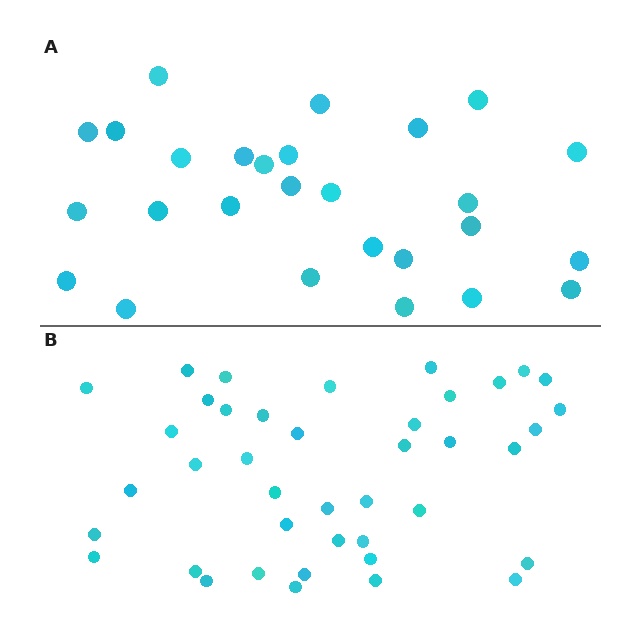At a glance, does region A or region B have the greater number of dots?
Region B (the bottom region) has more dots.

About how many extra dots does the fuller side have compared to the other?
Region B has approximately 15 more dots than region A.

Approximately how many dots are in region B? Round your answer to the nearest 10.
About 40 dots. (The exact count is 41, which rounds to 40.)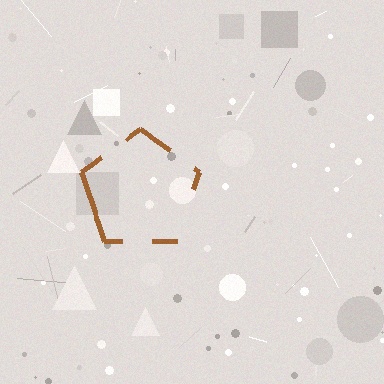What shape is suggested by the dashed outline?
The dashed outline suggests a pentagon.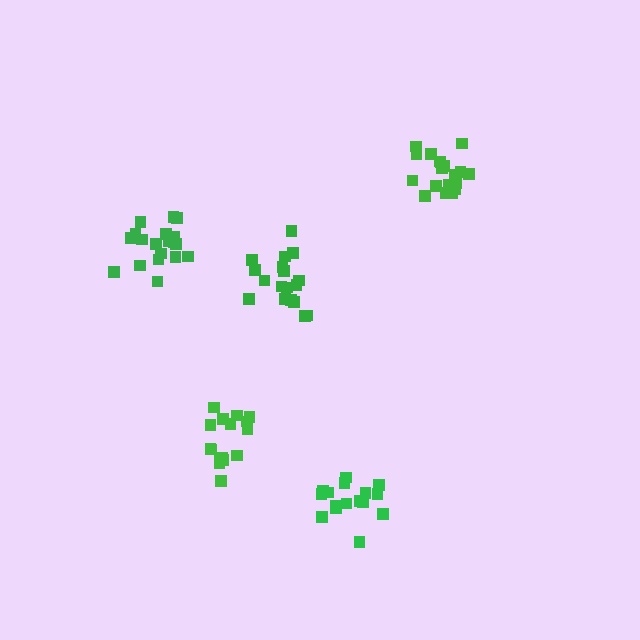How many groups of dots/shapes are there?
There are 5 groups.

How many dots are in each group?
Group 1: 18 dots, Group 2: 19 dots, Group 3: 16 dots, Group 4: 16 dots, Group 5: 20 dots (89 total).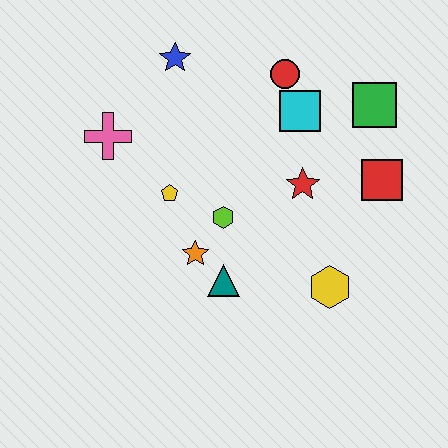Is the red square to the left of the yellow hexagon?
No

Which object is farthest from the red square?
The pink cross is farthest from the red square.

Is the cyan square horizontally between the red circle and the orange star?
No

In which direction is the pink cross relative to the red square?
The pink cross is to the left of the red square.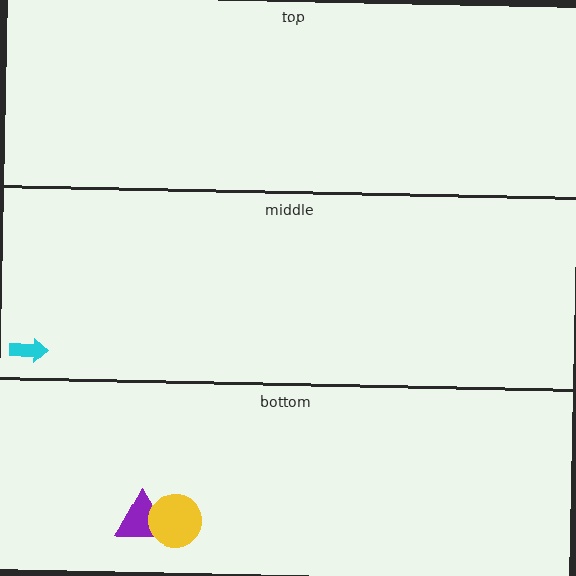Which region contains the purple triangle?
The bottom region.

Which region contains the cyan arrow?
The middle region.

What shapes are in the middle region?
The cyan arrow.